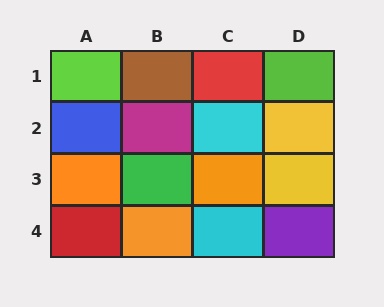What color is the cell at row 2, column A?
Blue.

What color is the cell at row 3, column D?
Yellow.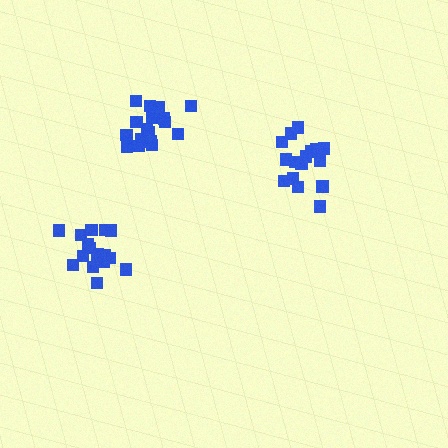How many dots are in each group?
Group 1: 16 dots, Group 2: 19 dots, Group 3: 16 dots (51 total).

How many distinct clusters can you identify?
There are 3 distinct clusters.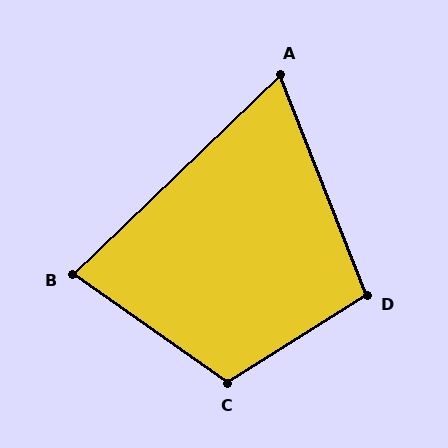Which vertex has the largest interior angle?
C, at approximately 112 degrees.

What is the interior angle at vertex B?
Approximately 79 degrees (acute).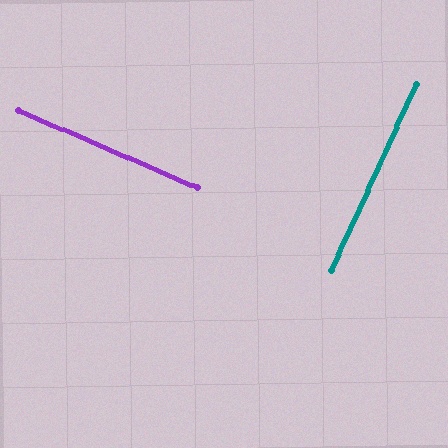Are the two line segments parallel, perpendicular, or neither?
Perpendicular — they meet at approximately 89°.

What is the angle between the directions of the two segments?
Approximately 89 degrees.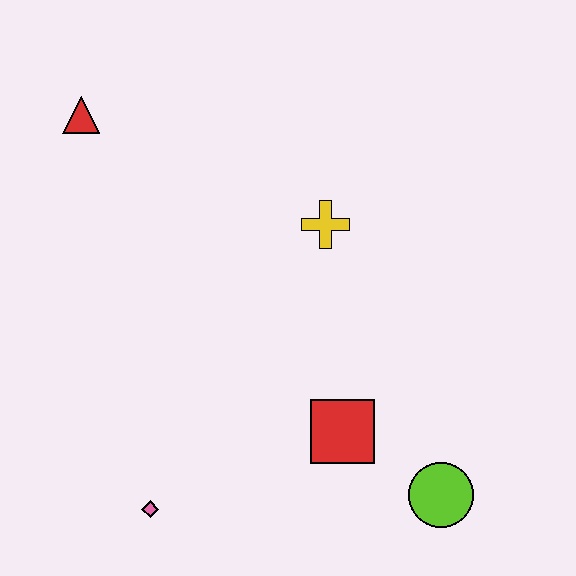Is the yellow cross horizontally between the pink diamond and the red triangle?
No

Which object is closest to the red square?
The lime circle is closest to the red square.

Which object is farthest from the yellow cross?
The pink diamond is farthest from the yellow cross.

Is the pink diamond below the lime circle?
Yes